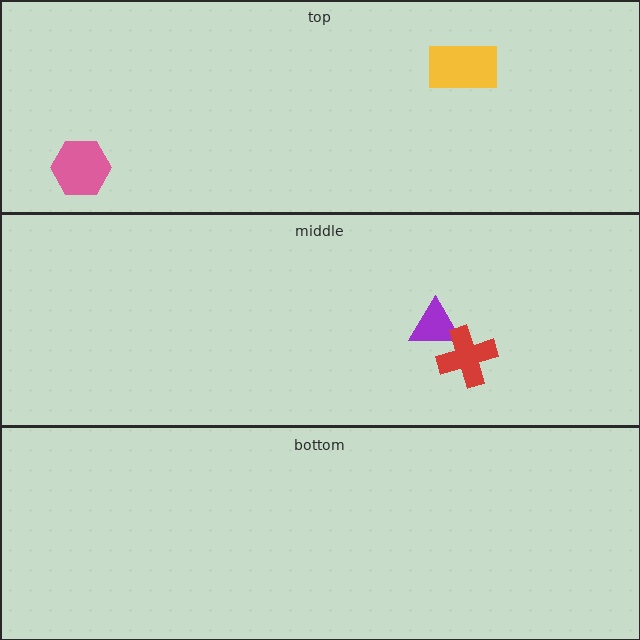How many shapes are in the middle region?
2.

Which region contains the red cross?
The middle region.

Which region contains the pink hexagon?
The top region.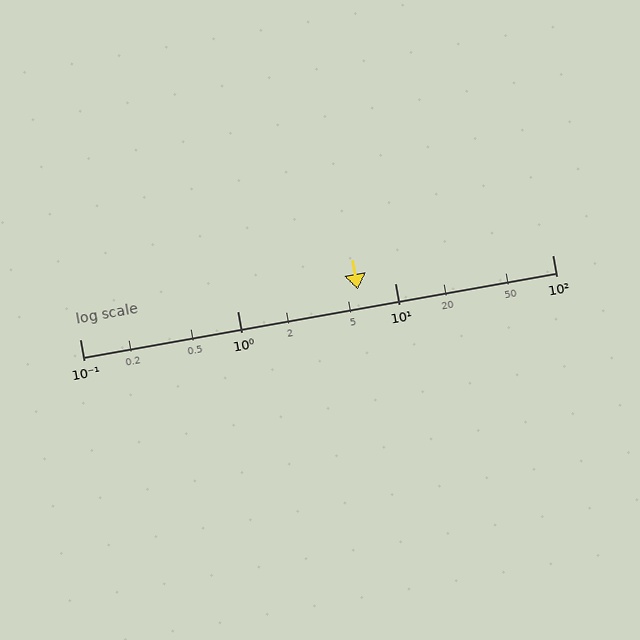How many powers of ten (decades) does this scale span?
The scale spans 3 decades, from 0.1 to 100.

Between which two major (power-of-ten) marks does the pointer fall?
The pointer is between 1 and 10.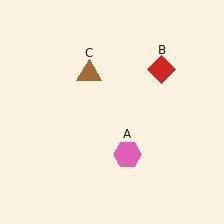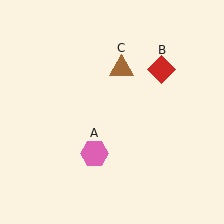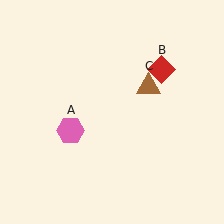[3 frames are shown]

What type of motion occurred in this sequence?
The pink hexagon (object A), brown triangle (object C) rotated clockwise around the center of the scene.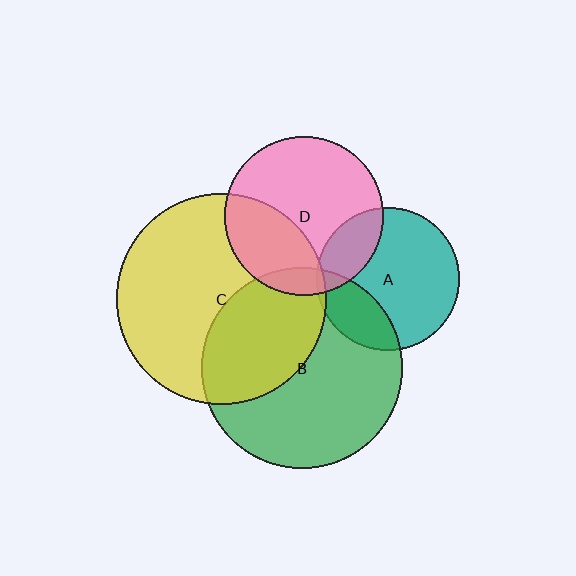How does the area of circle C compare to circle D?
Approximately 1.7 times.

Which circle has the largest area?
Circle C (yellow).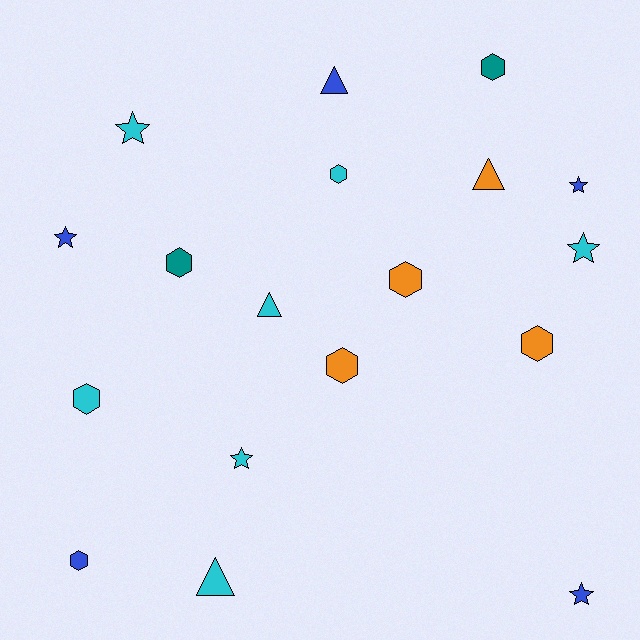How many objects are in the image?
There are 18 objects.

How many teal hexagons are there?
There are 2 teal hexagons.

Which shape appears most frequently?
Hexagon, with 8 objects.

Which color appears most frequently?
Cyan, with 7 objects.